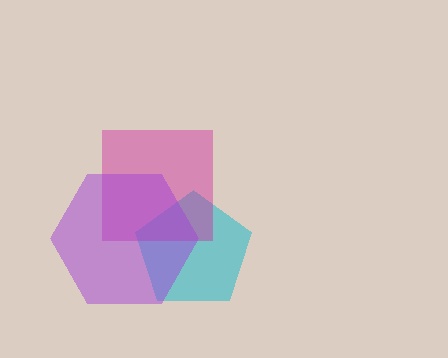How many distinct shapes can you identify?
There are 3 distinct shapes: a cyan pentagon, a magenta square, a purple hexagon.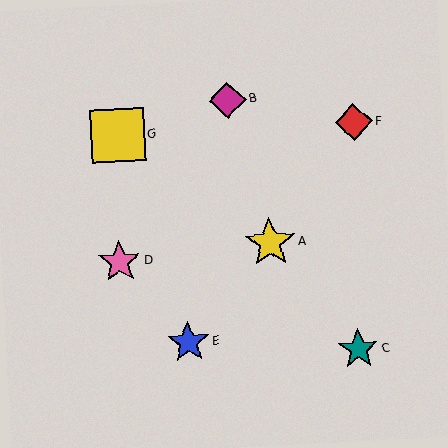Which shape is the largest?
The yellow square (labeled G) is the largest.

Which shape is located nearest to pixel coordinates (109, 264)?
The pink star (labeled D) at (119, 262) is nearest to that location.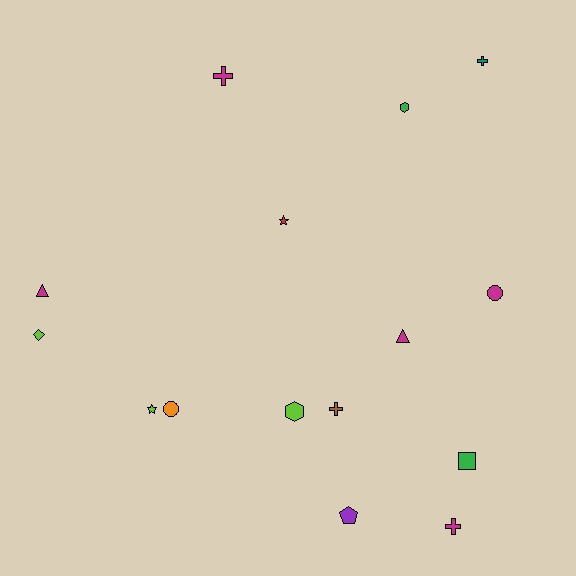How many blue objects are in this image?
There are no blue objects.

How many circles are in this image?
There are 2 circles.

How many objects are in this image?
There are 15 objects.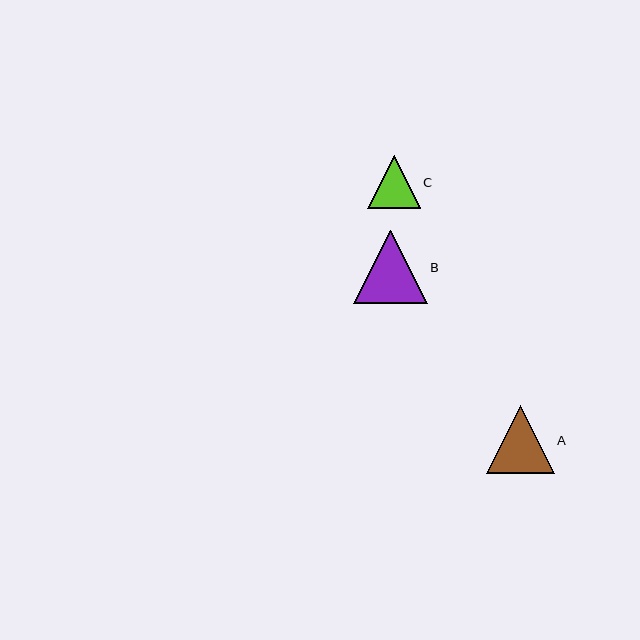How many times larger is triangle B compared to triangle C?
Triangle B is approximately 1.4 times the size of triangle C.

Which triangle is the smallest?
Triangle C is the smallest with a size of approximately 53 pixels.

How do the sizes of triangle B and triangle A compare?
Triangle B and triangle A are approximately the same size.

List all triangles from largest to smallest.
From largest to smallest: B, A, C.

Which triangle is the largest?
Triangle B is the largest with a size of approximately 73 pixels.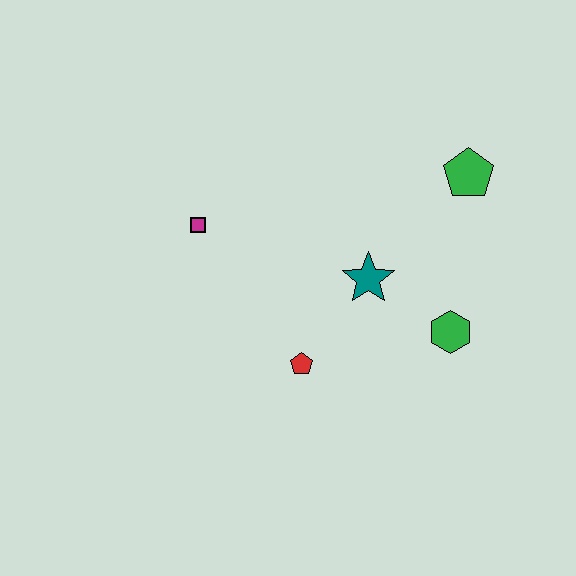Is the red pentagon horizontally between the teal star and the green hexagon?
No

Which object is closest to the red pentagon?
The teal star is closest to the red pentagon.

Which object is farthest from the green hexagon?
The magenta square is farthest from the green hexagon.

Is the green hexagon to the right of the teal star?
Yes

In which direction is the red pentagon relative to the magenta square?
The red pentagon is below the magenta square.